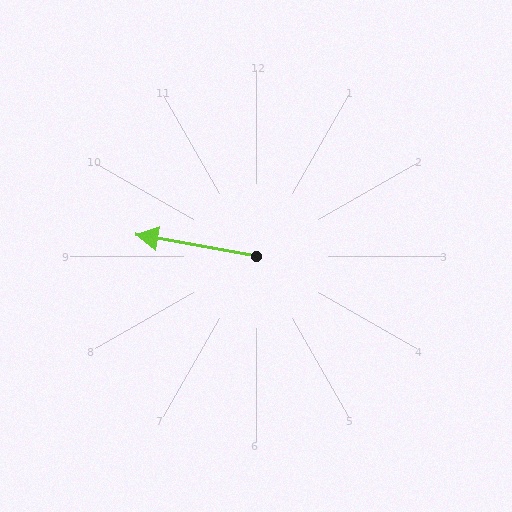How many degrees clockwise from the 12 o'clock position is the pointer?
Approximately 280 degrees.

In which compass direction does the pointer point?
West.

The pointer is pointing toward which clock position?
Roughly 9 o'clock.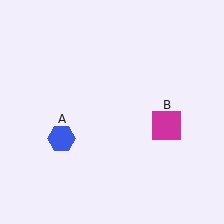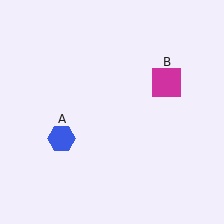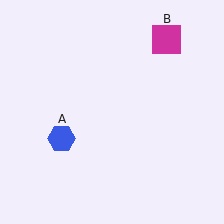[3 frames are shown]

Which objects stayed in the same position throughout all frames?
Blue hexagon (object A) remained stationary.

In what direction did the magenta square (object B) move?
The magenta square (object B) moved up.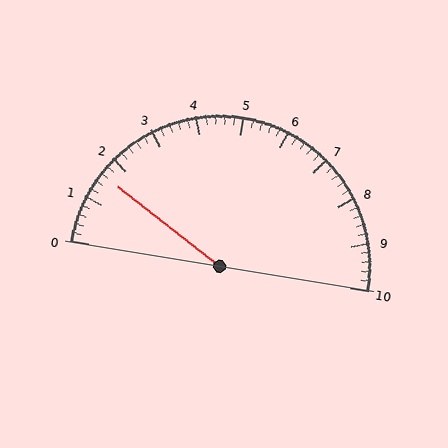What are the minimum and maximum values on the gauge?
The gauge ranges from 0 to 10.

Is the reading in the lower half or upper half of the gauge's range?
The reading is in the lower half of the range (0 to 10).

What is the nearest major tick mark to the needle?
The nearest major tick mark is 2.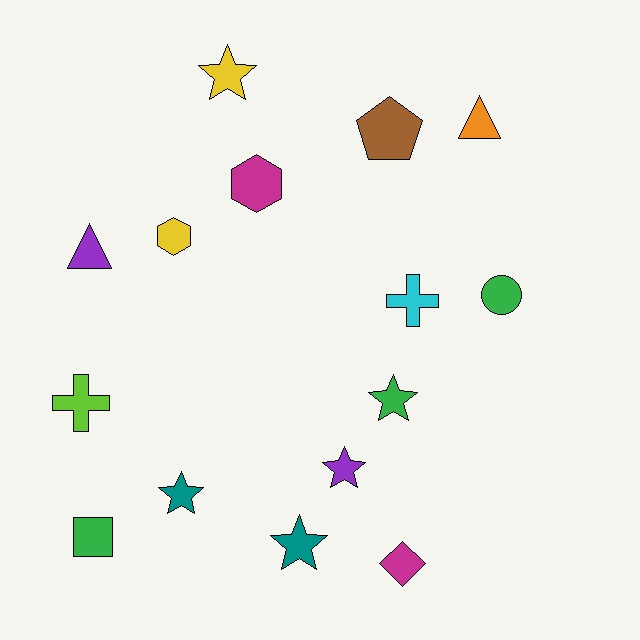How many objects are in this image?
There are 15 objects.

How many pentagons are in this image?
There is 1 pentagon.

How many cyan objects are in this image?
There is 1 cyan object.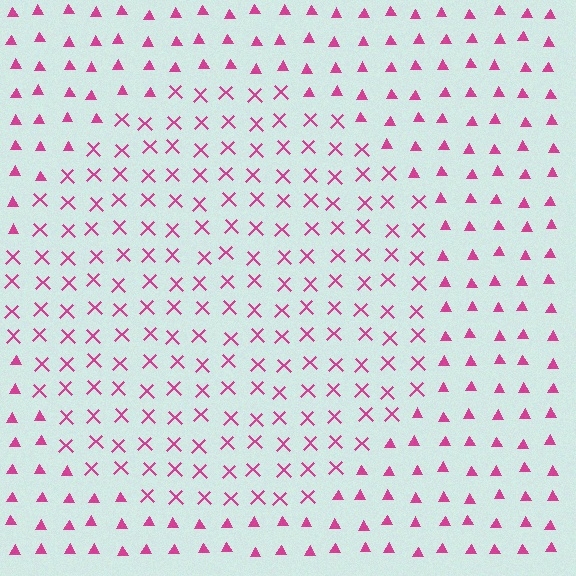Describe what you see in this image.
The image is filled with small magenta elements arranged in a uniform grid. A circle-shaped region contains X marks, while the surrounding area contains triangles. The boundary is defined purely by the change in element shape.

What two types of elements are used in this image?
The image uses X marks inside the circle region and triangles outside it.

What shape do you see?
I see a circle.